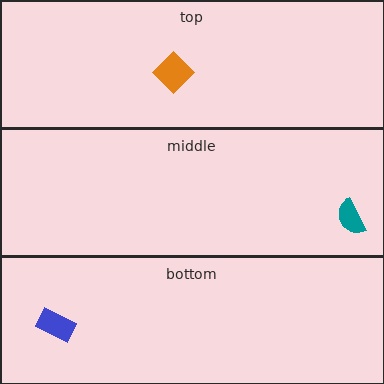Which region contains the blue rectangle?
The bottom region.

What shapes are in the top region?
The orange diamond.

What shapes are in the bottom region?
The blue rectangle.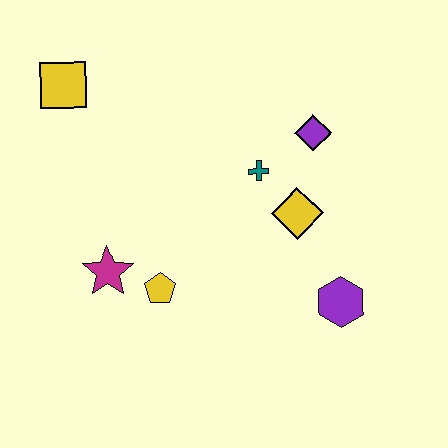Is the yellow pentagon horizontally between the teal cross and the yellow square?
Yes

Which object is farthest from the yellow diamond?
The yellow square is farthest from the yellow diamond.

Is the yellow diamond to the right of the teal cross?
Yes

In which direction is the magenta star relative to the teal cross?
The magenta star is to the left of the teal cross.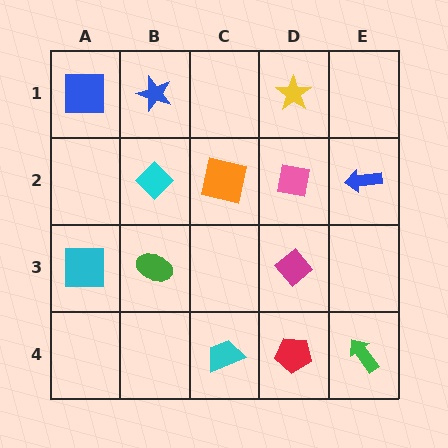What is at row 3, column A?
A cyan square.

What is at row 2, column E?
A blue arrow.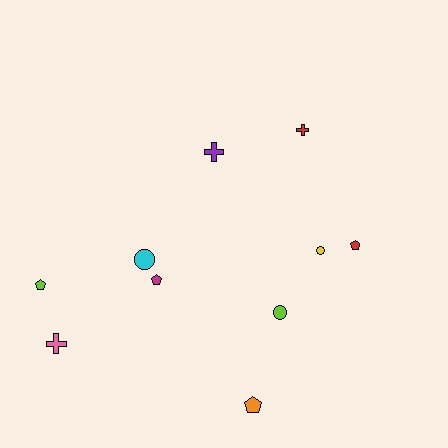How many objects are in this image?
There are 10 objects.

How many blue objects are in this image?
There are no blue objects.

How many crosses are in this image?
There are 3 crosses.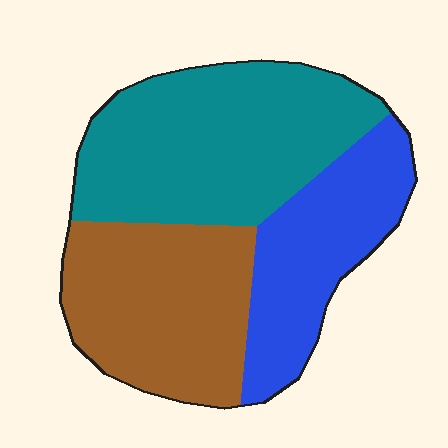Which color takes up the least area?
Blue, at roughly 25%.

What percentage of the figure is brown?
Brown takes up between a sixth and a third of the figure.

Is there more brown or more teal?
Teal.